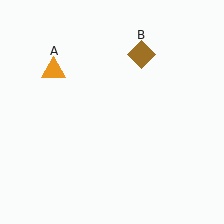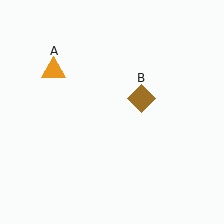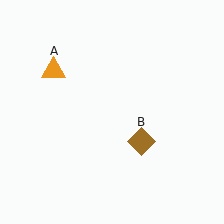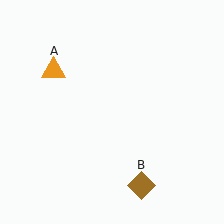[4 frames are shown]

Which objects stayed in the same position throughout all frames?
Orange triangle (object A) remained stationary.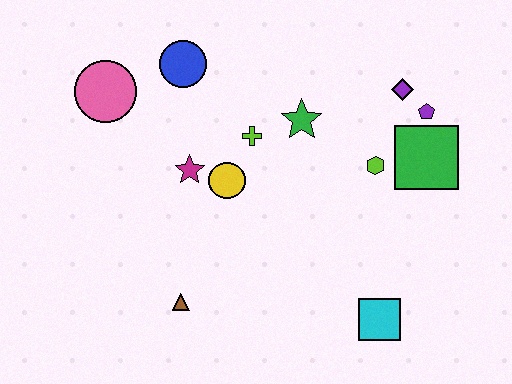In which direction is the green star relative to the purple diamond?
The green star is to the left of the purple diamond.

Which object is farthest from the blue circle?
The cyan square is farthest from the blue circle.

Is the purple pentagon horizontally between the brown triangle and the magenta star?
No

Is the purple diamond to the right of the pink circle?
Yes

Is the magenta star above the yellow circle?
Yes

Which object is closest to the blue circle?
The pink circle is closest to the blue circle.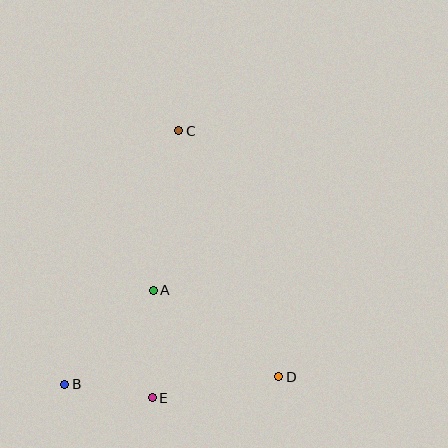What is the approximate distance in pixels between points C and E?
The distance between C and E is approximately 268 pixels.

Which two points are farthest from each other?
Points B and C are farthest from each other.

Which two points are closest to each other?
Points B and E are closest to each other.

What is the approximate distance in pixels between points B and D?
The distance between B and D is approximately 214 pixels.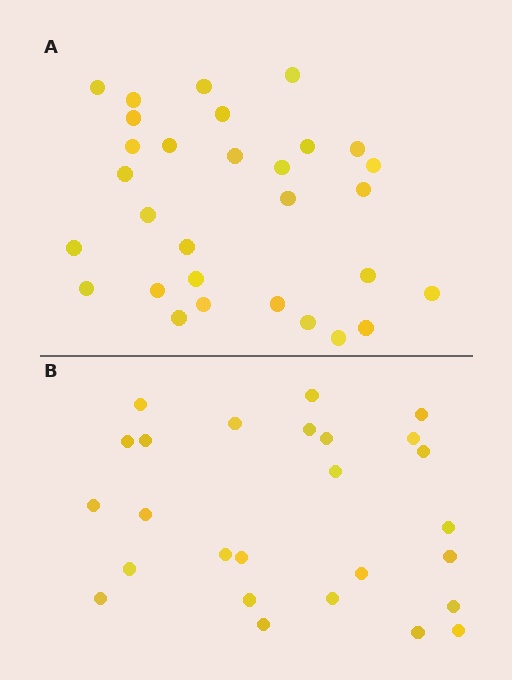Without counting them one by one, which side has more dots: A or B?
Region A (the top region) has more dots.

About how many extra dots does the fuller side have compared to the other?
Region A has about 4 more dots than region B.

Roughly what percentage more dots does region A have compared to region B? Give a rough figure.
About 15% more.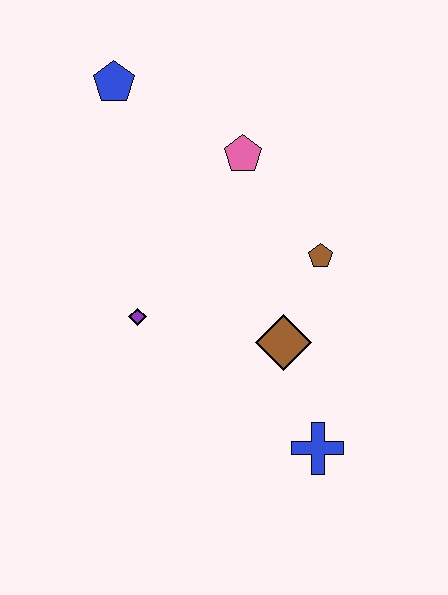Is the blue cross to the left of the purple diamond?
No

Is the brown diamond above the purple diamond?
No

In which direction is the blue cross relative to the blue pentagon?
The blue cross is below the blue pentagon.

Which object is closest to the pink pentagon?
The brown pentagon is closest to the pink pentagon.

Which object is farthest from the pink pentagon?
The blue cross is farthest from the pink pentagon.